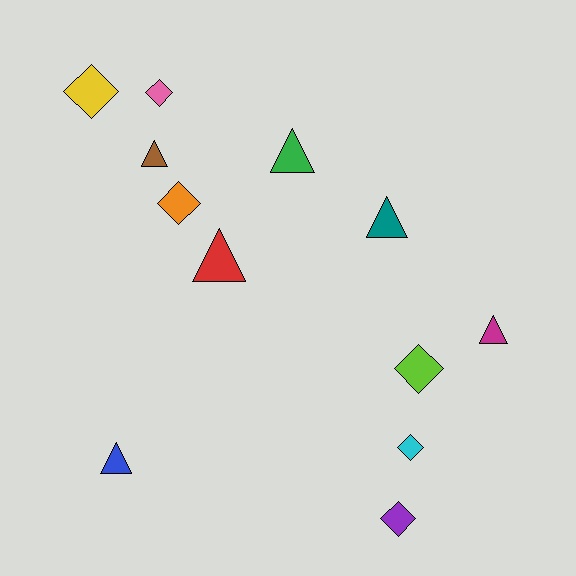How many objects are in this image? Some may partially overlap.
There are 12 objects.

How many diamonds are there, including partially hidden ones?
There are 6 diamonds.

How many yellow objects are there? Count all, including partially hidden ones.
There is 1 yellow object.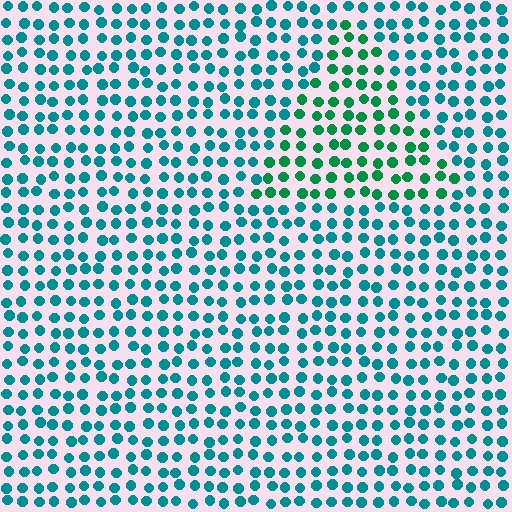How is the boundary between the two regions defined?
The boundary is defined purely by a slight shift in hue (about 34 degrees). Spacing, size, and orientation are identical on both sides.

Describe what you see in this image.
The image is filled with small teal elements in a uniform arrangement. A triangle-shaped region is visible where the elements are tinted to a slightly different hue, forming a subtle color boundary.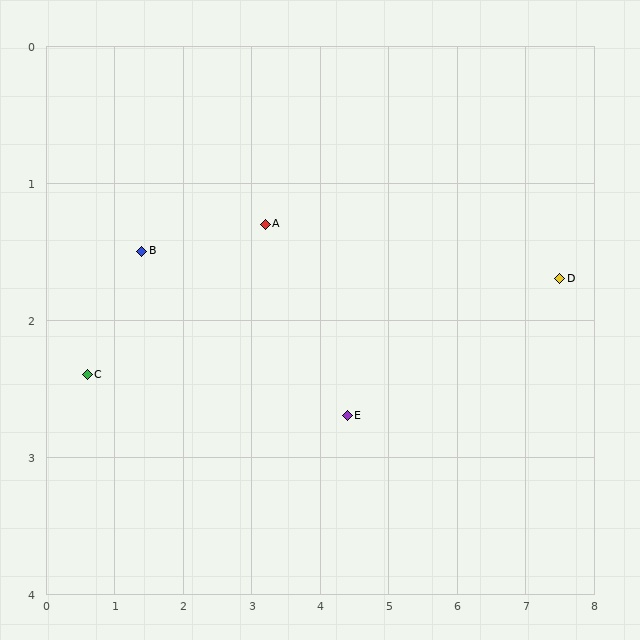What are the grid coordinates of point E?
Point E is at approximately (4.4, 2.7).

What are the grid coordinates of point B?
Point B is at approximately (1.4, 1.5).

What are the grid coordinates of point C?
Point C is at approximately (0.6, 2.4).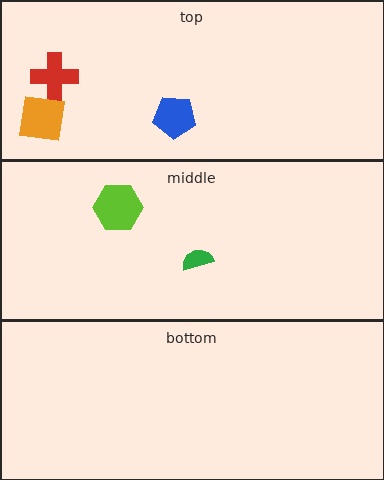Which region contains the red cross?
The top region.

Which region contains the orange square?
The top region.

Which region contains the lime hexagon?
The middle region.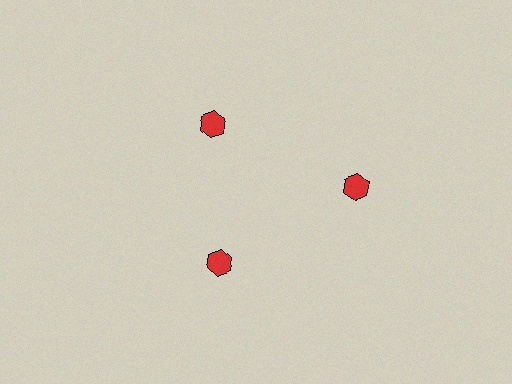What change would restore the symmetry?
The symmetry would be restored by moving it inward, back onto the ring so that all 3 hexagons sit at equal angles and equal distance from the center.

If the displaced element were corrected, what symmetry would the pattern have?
It would have 3-fold rotational symmetry — the pattern would map onto itself every 120 degrees.